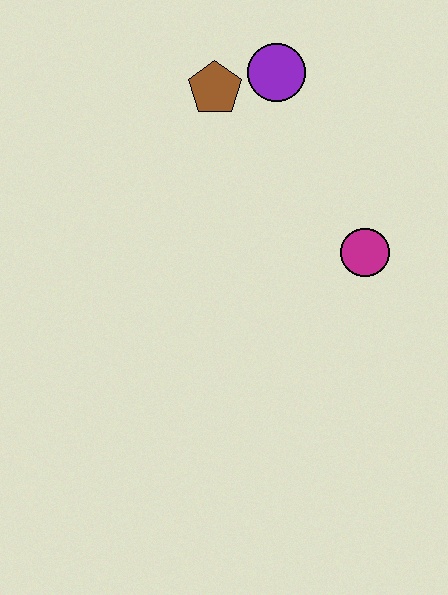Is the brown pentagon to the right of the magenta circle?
No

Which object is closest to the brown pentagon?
The purple circle is closest to the brown pentagon.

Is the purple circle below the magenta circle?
No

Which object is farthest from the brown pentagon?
The magenta circle is farthest from the brown pentagon.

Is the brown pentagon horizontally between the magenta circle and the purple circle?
No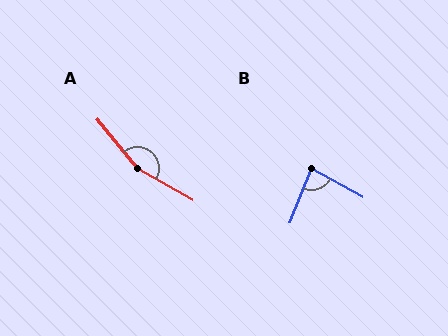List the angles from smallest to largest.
B (83°), A (159°).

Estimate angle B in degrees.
Approximately 83 degrees.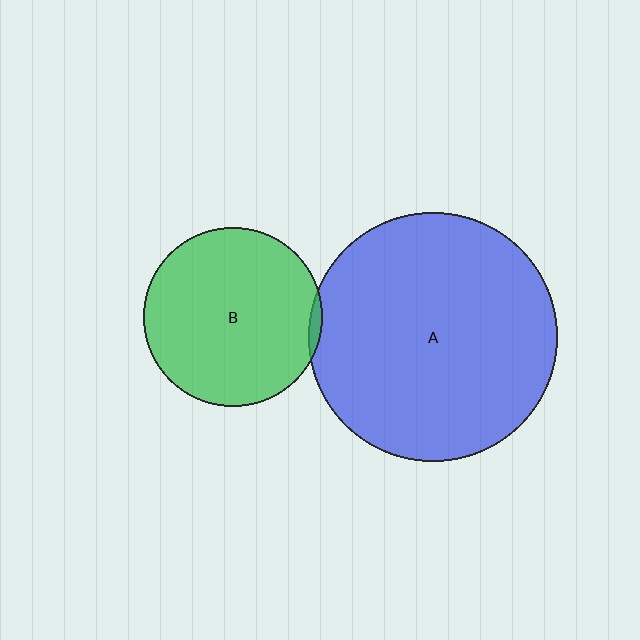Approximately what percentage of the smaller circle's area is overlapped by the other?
Approximately 5%.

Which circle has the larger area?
Circle A (blue).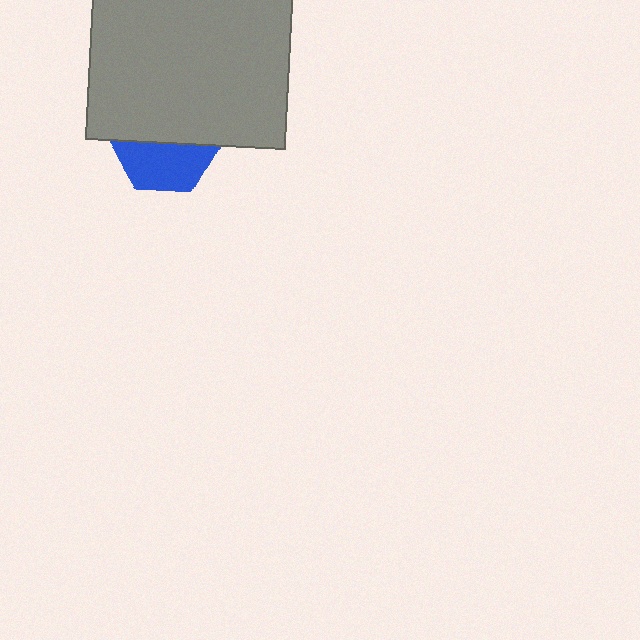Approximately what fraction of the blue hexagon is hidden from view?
Roughly 53% of the blue hexagon is hidden behind the gray rectangle.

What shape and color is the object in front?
The object in front is a gray rectangle.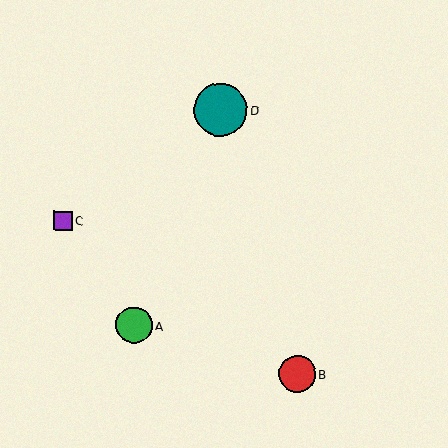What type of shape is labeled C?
Shape C is a purple square.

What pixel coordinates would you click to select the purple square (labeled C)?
Click at (63, 221) to select the purple square C.